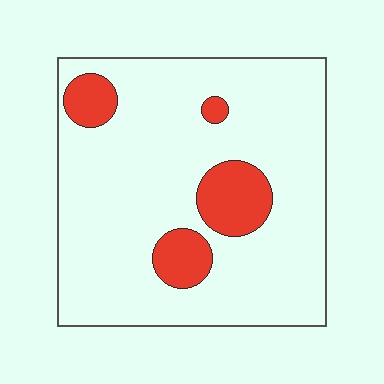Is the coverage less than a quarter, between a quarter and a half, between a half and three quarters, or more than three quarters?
Less than a quarter.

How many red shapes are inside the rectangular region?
4.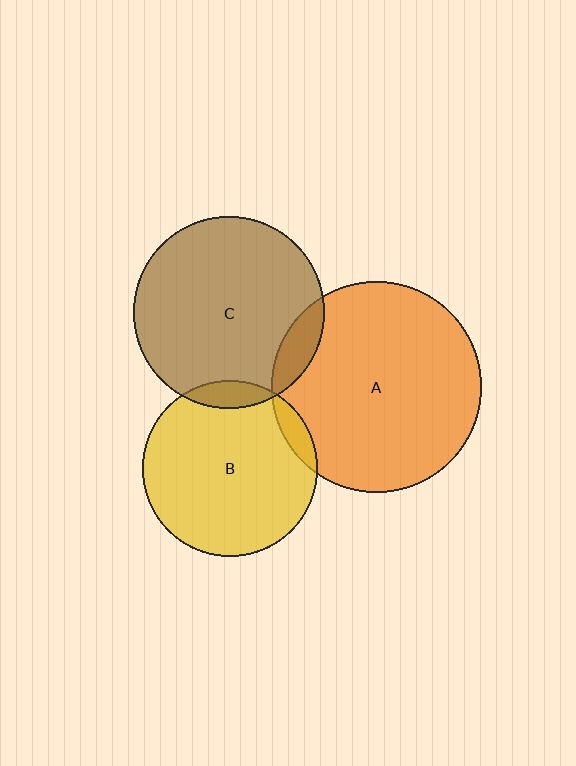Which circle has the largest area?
Circle A (orange).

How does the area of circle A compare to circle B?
Approximately 1.4 times.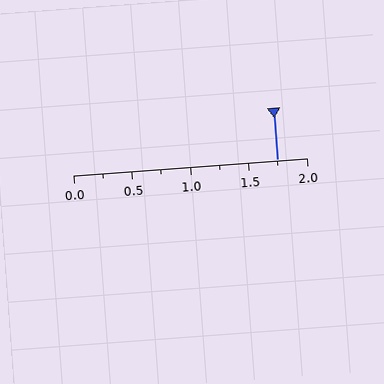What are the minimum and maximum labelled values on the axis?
The axis runs from 0.0 to 2.0.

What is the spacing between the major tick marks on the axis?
The major ticks are spaced 0.5 apart.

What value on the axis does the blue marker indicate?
The marker indicates approximately 1.75.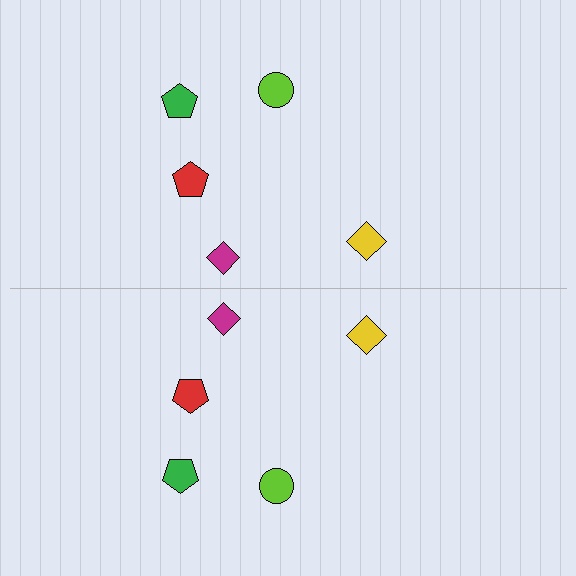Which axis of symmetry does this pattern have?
The pattern has a horizontal axis of symmetry running through the center of the image.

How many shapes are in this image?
There are 10 shapes in this image.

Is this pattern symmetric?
Yes, this pattern has bilateral (reflection) symmetry.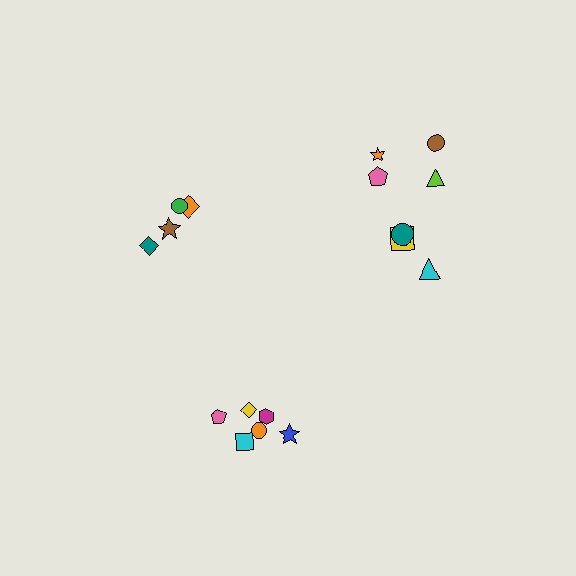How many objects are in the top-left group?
There are 4 objects.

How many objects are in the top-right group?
There are 7 objects.